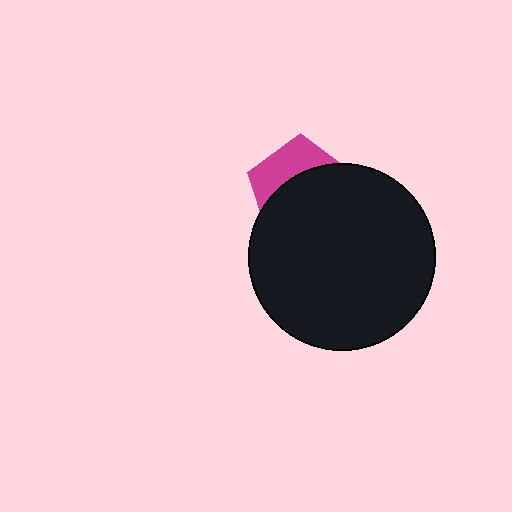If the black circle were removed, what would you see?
You would see the complete magenta pentagon.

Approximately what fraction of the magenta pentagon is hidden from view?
Roughly 64% of the magenta pentagon is hidden behind the black circle.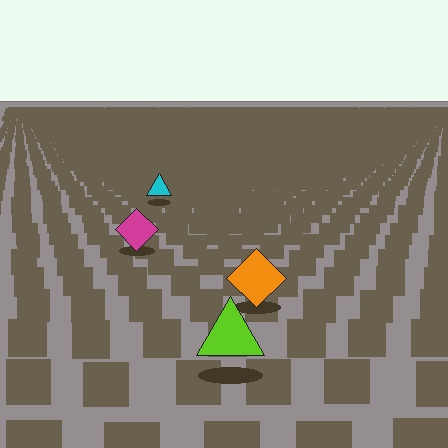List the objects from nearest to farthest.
From nearest to farthest: the lime triangle, the orange diamond, the magenta diamond, the cyan triangle.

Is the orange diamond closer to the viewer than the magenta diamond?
Yes. The orange diamond is closer — you can tell from the texture gradient: the ground texture is coarser near it.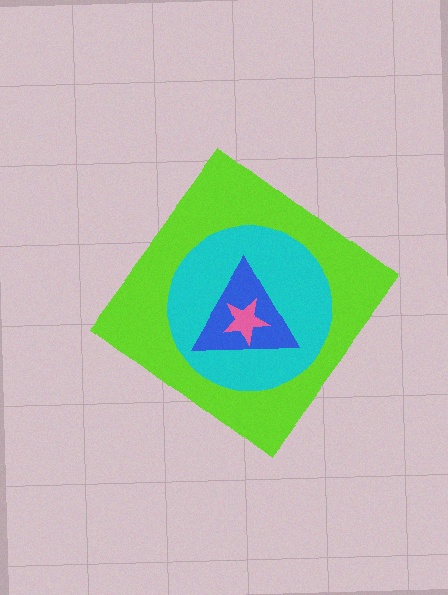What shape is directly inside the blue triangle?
The pink star.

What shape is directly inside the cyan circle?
The blue triangle.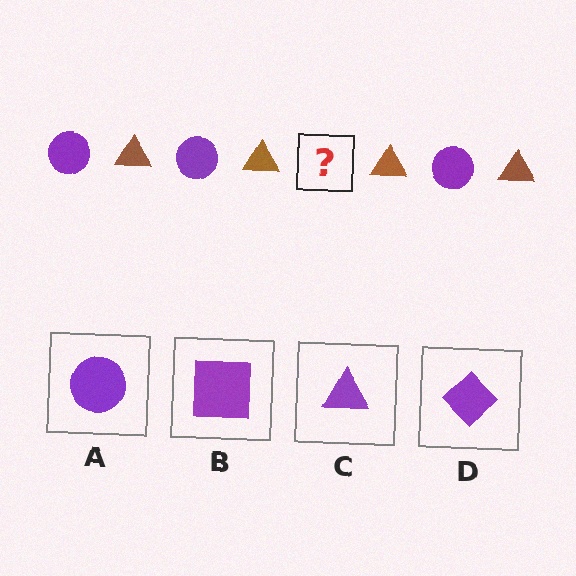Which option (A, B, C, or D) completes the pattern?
A.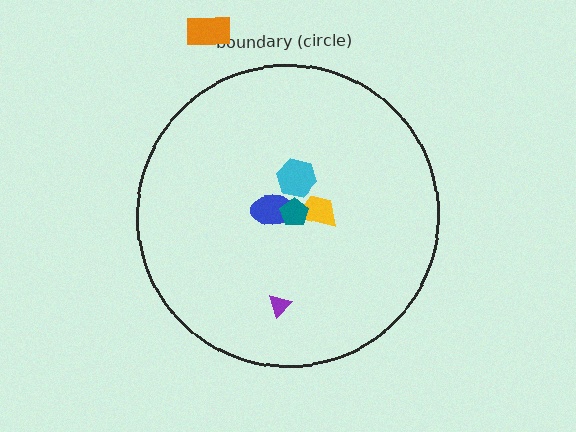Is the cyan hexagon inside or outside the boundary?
Inside.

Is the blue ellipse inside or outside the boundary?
Inside.